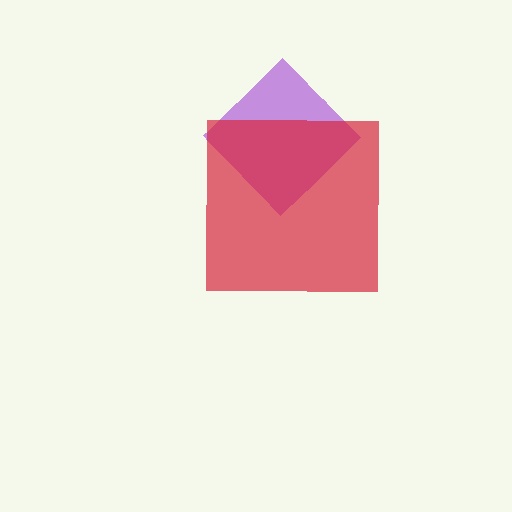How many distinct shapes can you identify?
There are 2 distinct shapes: a purple diamond, a red square.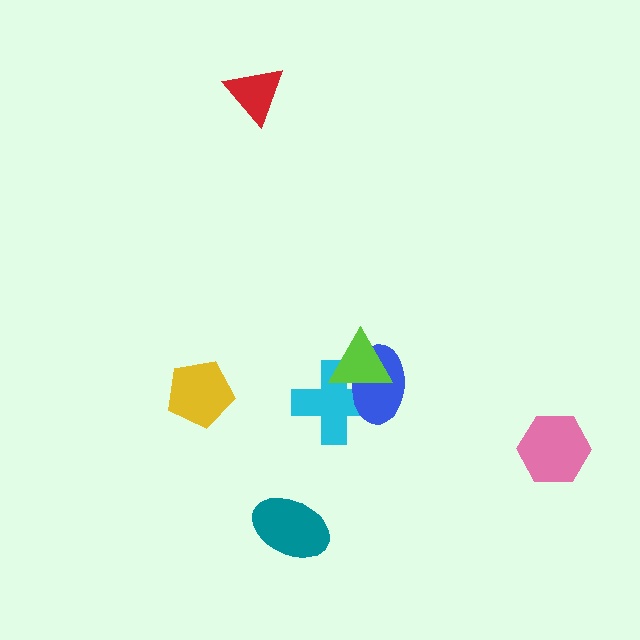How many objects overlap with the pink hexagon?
0 objects overlap with the pink hexagon.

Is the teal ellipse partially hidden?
No, no other shape covers it.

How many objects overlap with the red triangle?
0 objects overlap with the red triangle.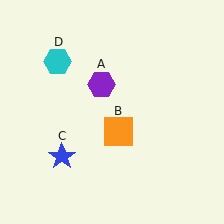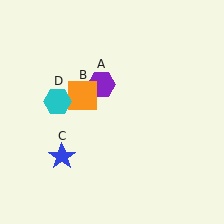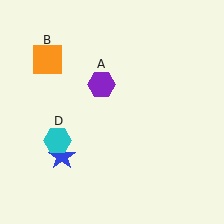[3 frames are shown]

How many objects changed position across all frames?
2 objects changed position: orange square (object B), cyan hexagon (object D).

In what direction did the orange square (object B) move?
The orange square (object B) moved up and to the left.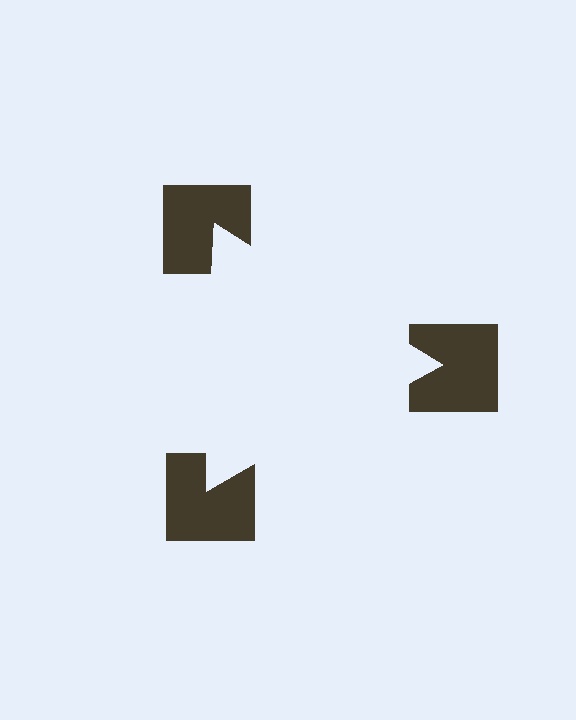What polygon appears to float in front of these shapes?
An illusory triangle — its edges are inferred from the aligned wedge cuts in the notched squares, not physically drawn.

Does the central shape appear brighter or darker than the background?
It typically appears slightly brighter than the background, even though no actual brightness change is drawn.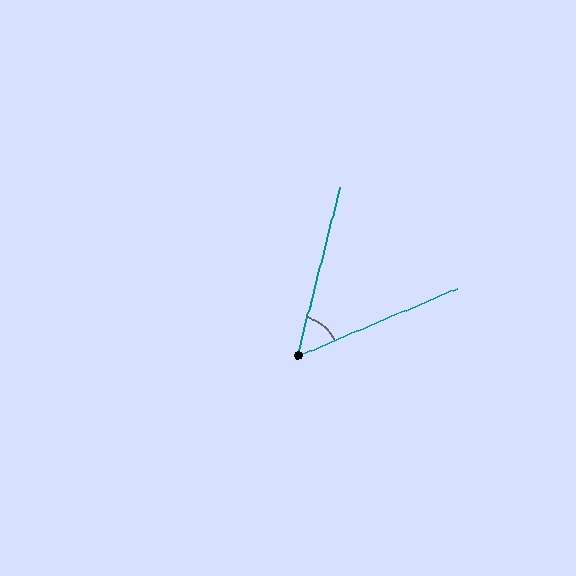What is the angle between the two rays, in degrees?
Approximately 53 degrees.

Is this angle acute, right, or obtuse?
It is acute.